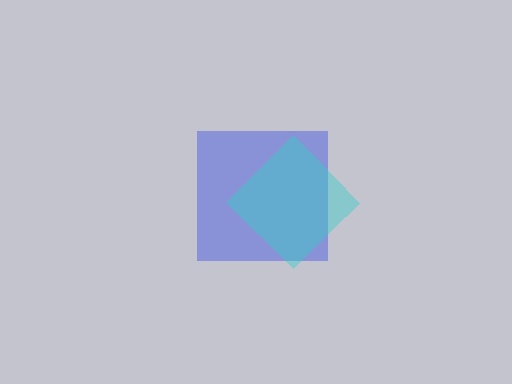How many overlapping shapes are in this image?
There are 2 overlapping shapes in the image.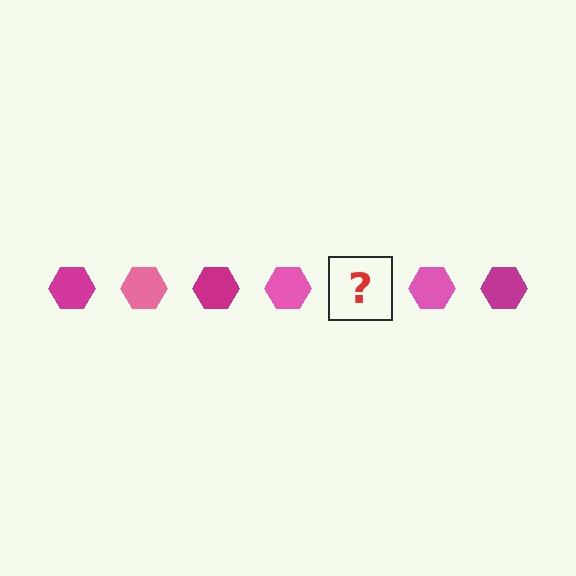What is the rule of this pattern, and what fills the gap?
The rule is that the pattern cycles through magenta, pink hexagons. The gap should be filled with a magenta hexagon.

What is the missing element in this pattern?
The missing element is a magenta hexagon.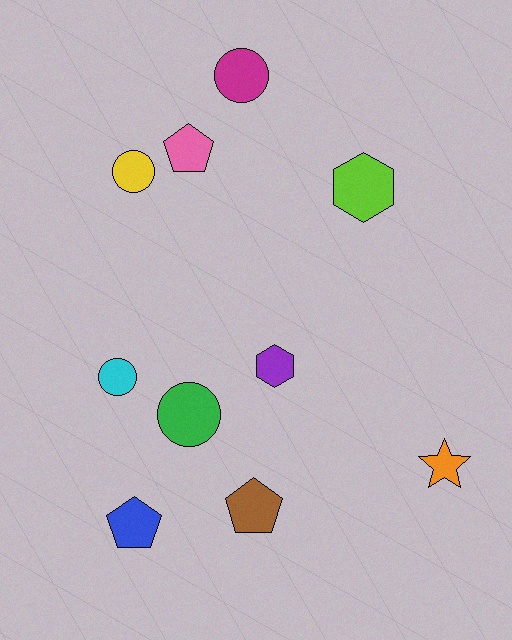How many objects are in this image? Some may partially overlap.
There are 10 objects.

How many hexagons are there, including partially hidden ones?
There are 2 hexagons.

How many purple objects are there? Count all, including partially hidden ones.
There is 1 purple object.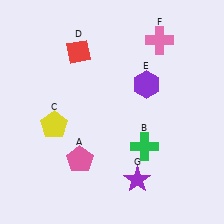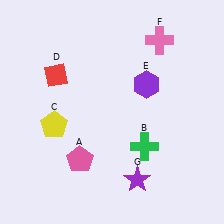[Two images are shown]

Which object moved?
The red diamond (D) moved down.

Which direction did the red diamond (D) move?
The red diamond (D) moved down.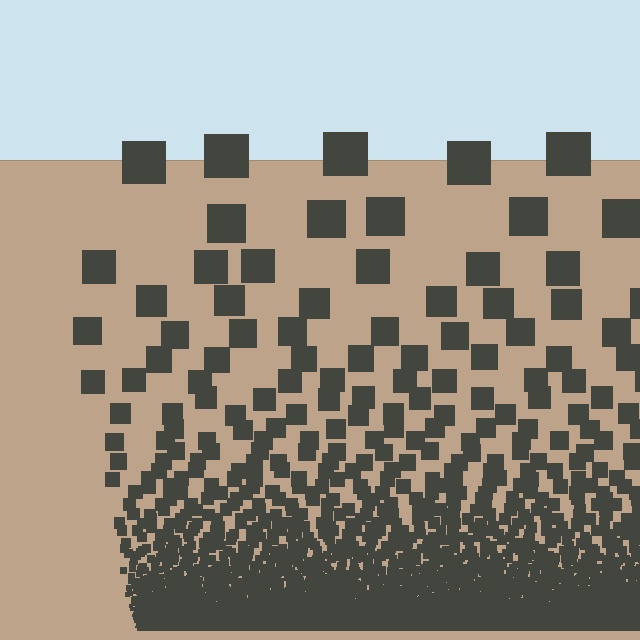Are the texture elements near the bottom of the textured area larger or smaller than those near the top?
Smaller. The gradient is inverted — elements near the bottom are smaller and denser.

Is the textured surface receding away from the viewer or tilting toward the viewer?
The surface appears to tilt toward the viewer. Texture elements get larger and sparser toward the top.